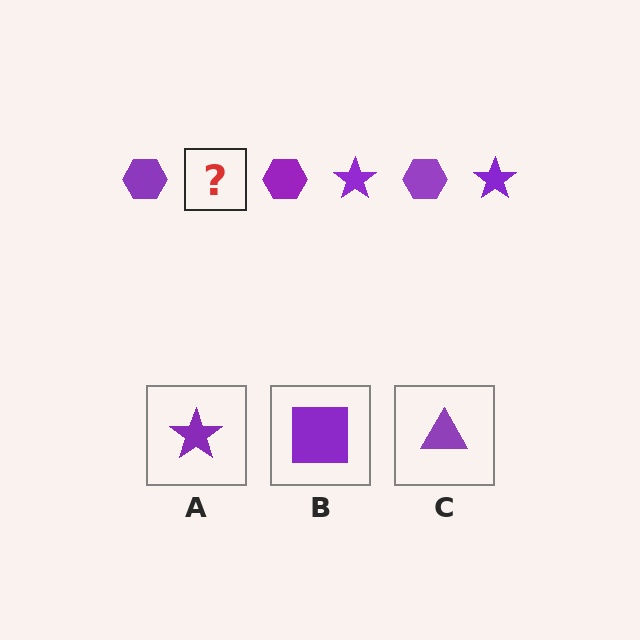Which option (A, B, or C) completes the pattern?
A.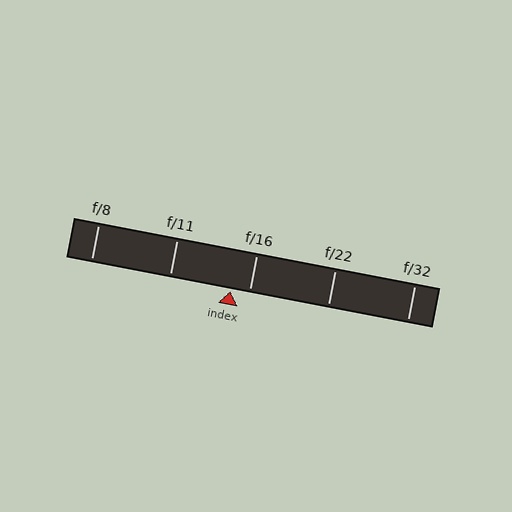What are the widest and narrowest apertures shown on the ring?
The widest aperture shown is f/8 and the narrowest is f/32.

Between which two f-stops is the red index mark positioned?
The index mark is between f/11 and f/16.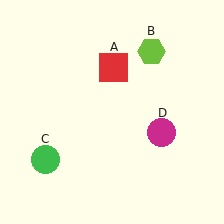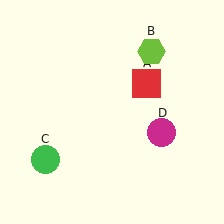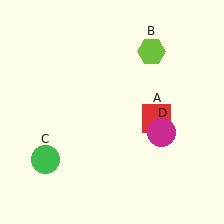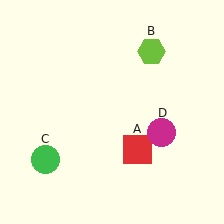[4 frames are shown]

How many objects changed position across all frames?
1 object changed position: red square (object A).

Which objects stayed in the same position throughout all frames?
Lime hexagon (object B) and green circle (object C) and magenta circle (object D) remained stationary.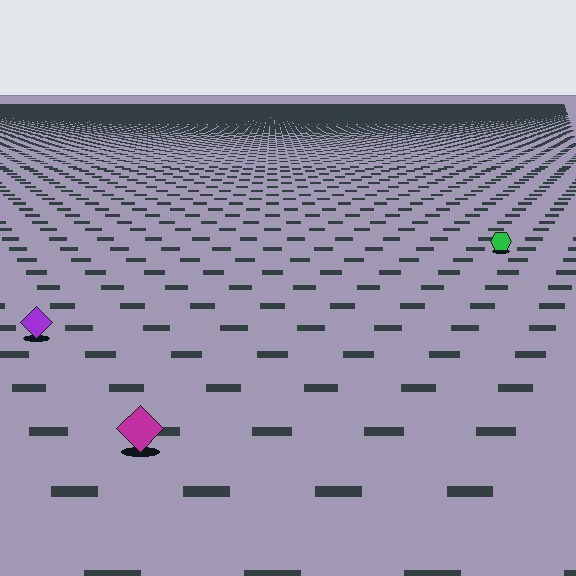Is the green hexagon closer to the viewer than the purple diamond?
No. The purple diamond is closer — you can tell from the texture gradient: the ground texture is coarser near it.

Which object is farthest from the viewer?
The green hexagon is farthest from the viewer. It appears smaller and the ground texture around it is denser.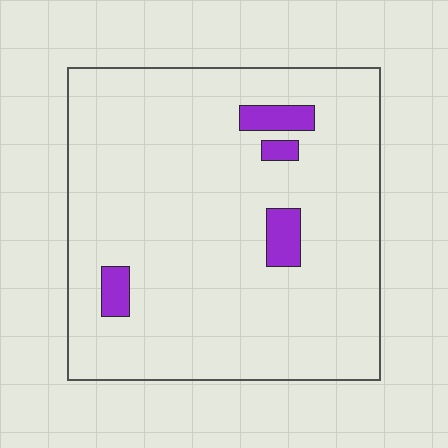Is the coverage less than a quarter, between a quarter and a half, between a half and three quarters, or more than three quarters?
Less than a quarter.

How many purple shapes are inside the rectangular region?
4.